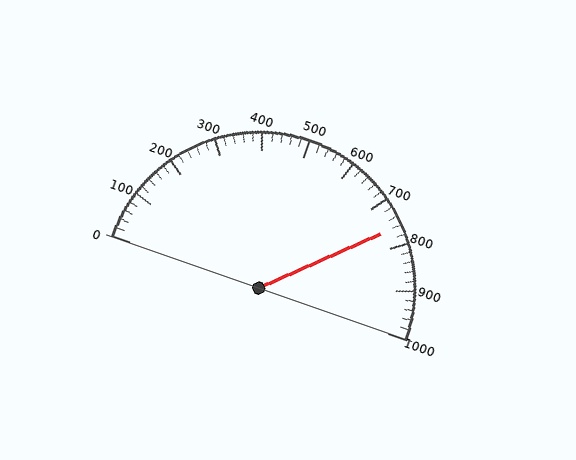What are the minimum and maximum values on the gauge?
The gauge ranges from 0 to 1000.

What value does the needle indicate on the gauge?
The needle indicates approximately 760.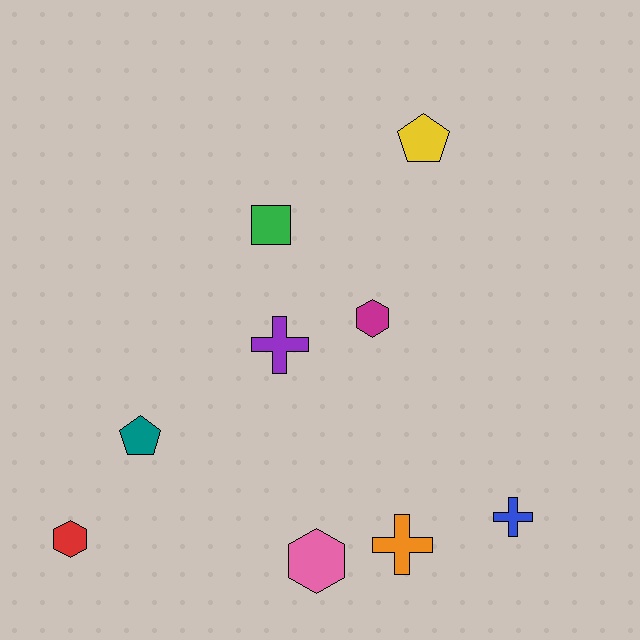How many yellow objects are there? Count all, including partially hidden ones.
There is 1 yellow object.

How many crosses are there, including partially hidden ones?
There are 3 crosses.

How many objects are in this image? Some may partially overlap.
There are 9 objects.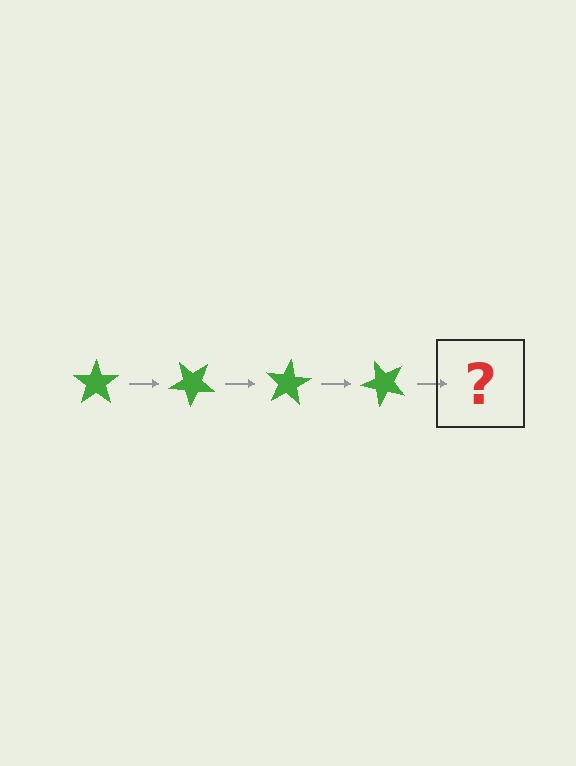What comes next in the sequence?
The next element should be a green star rotated 160 degrees.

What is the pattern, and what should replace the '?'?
The pattern is that the star rotates 40 degrees each step. The '?' should be a green star rotated 160 degrees.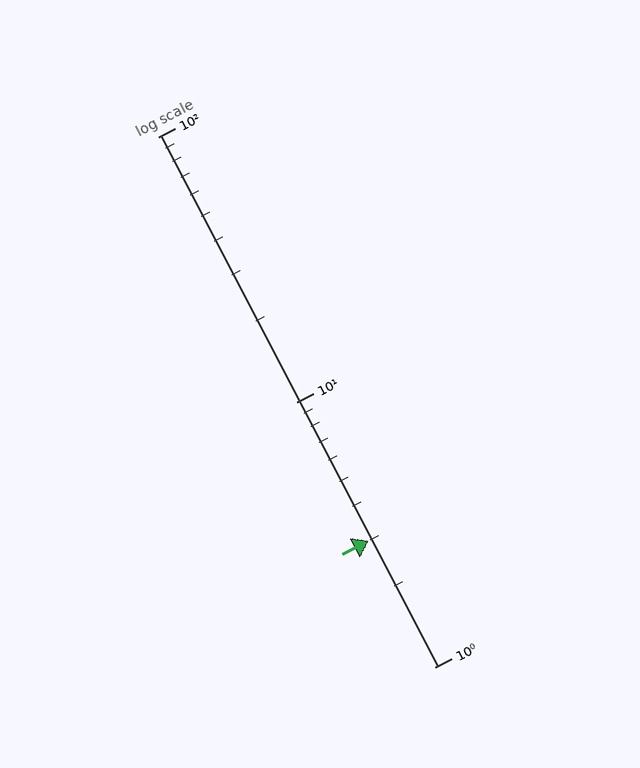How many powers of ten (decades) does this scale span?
The scale spans 2 decades, from 1 to 100.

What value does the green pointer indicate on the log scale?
The pointer indicates approximately 3.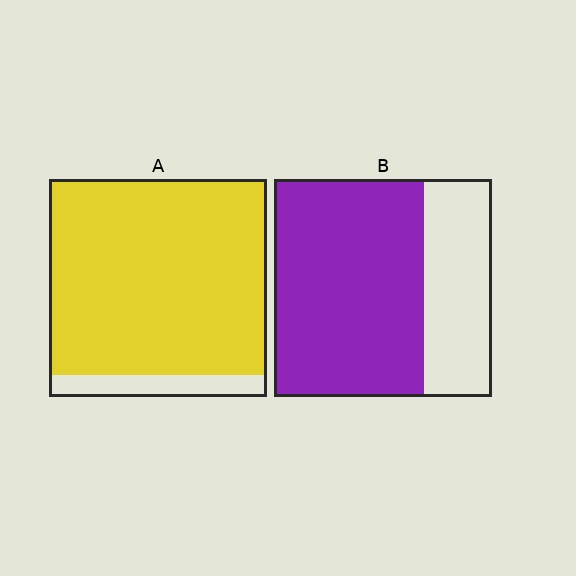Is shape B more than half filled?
Yes.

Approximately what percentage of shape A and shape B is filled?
A is approximately 90% and B is approximately 70%.